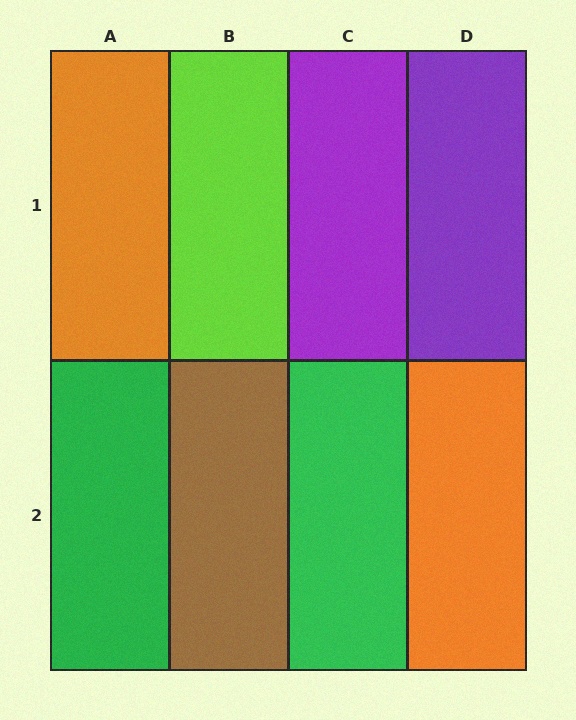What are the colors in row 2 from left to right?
Green, brown, green, orange.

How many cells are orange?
2 cells are orange.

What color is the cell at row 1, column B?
Lime.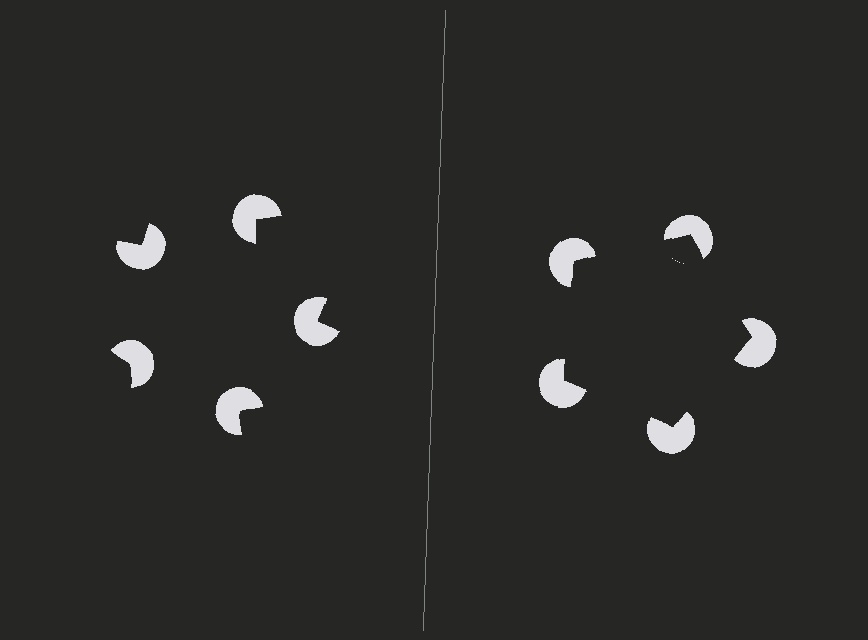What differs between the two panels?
The pac-man discs are positioned identically on both sides; only the wedge orientations differ. On the right they align to a pentagon; on the left they are misaligned.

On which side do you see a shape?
An illusory pentagon appears on the right side. On the left side the wedge cuts are rotated, so no coherent shape forms.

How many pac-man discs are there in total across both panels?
10 — 5 on each side.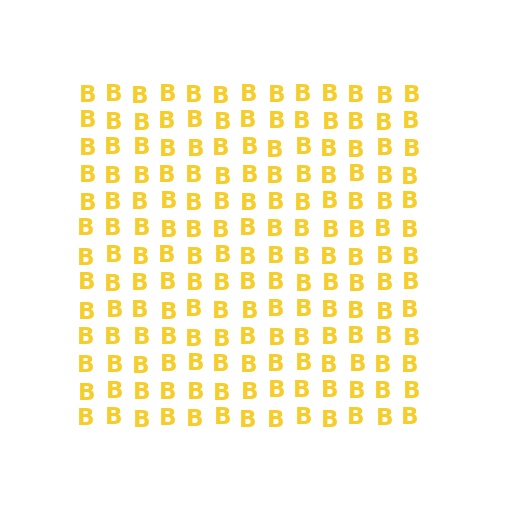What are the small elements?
The small elements are letter B's.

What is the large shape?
The large shape is a square.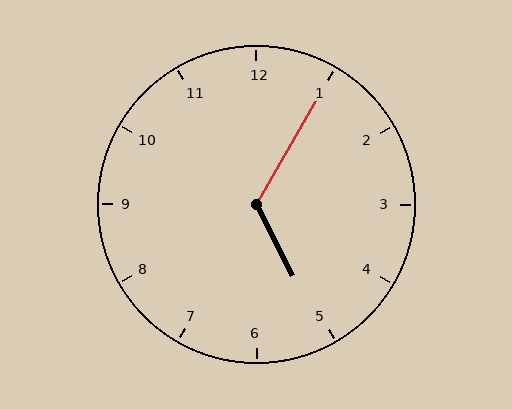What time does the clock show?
5:05.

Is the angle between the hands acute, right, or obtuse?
It is obtuse.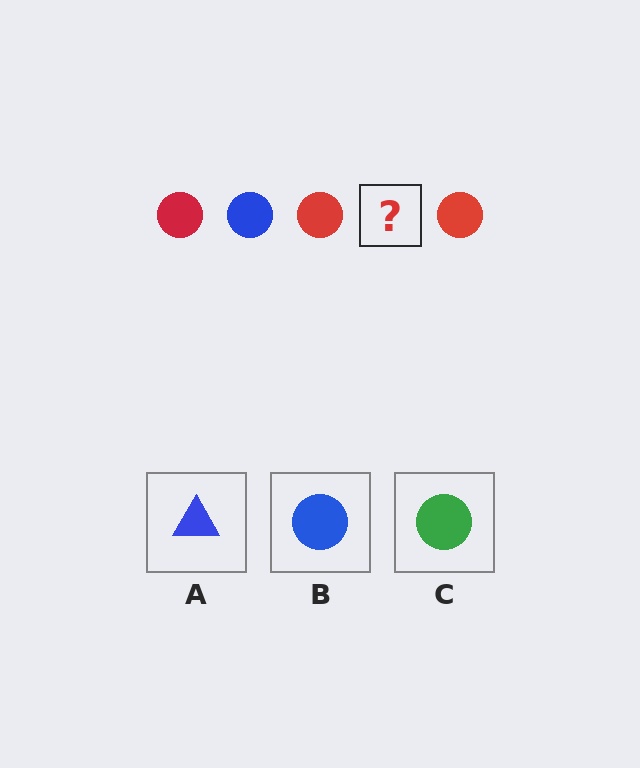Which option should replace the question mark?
Option B.